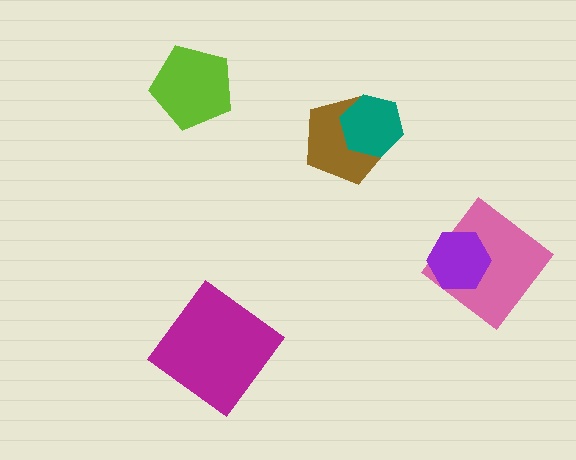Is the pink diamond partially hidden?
Yes, it is partially covered by another shape.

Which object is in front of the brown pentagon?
The teal hexagon is in front of the brown pentagon.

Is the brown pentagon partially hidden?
Yes, it is partially covered by another shape.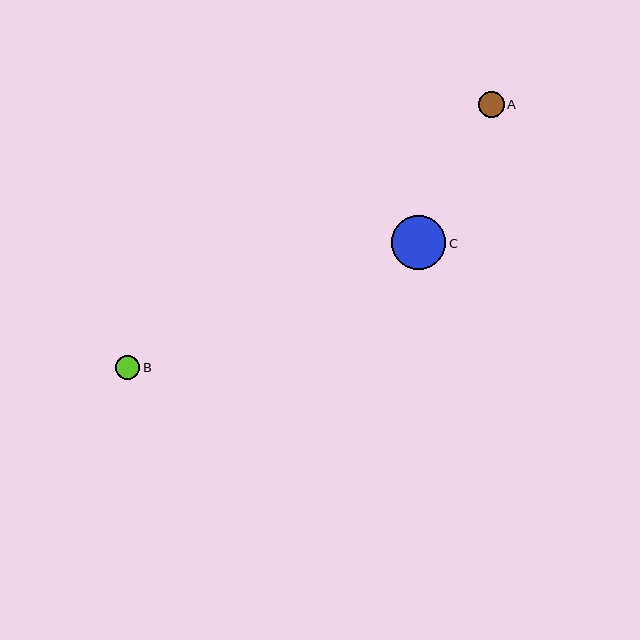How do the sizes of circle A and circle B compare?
Circle A and circle B are approximately the same size.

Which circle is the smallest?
Circle B is the smallest with a size of approximately 24 pixels.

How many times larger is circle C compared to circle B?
Circle C is approximately 2.2 times the size of circle B.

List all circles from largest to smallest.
From largest to smallest: C, A, B.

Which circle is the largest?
Circle C is the largest with a size of approximately 54 pixels.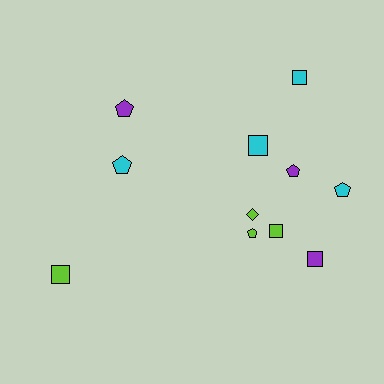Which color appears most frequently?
Lime, with 4 objects.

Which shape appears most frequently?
Square, with 5 objects.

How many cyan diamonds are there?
There are no cyan diamonds.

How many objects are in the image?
There are 11 objects.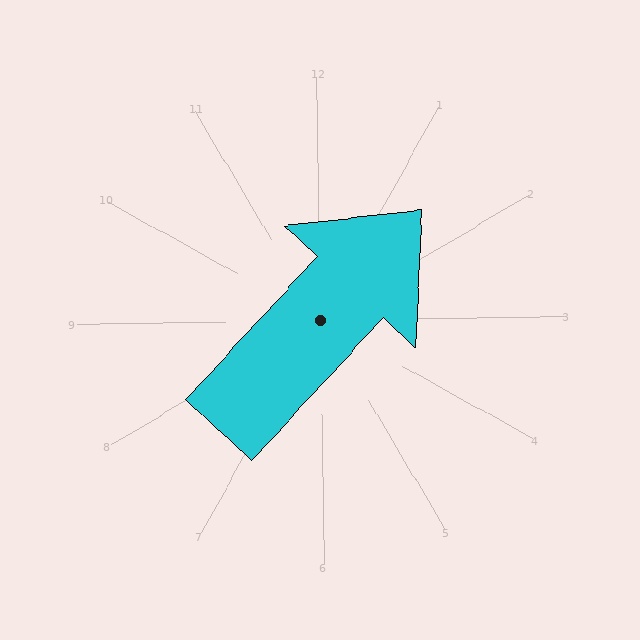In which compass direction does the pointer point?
Northeast.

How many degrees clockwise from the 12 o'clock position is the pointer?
Approximately 44 degrees.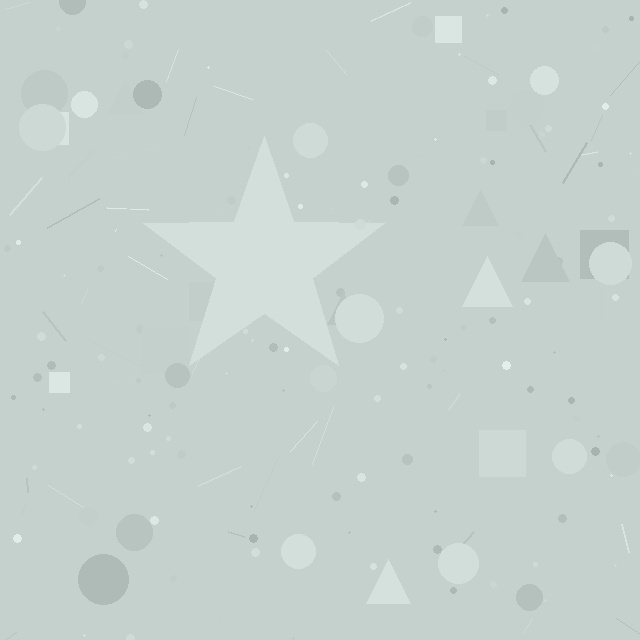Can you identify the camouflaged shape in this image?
The camouflaged shape is a star.